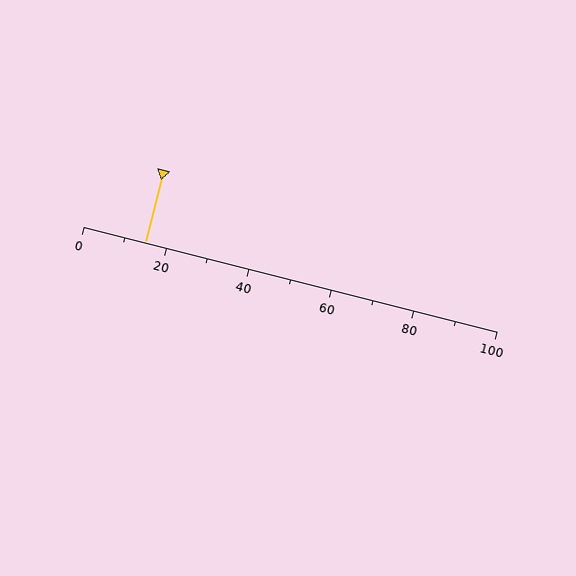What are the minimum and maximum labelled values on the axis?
The axis runs from 0 to 100.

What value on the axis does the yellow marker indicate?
The marker indicates approximately 15.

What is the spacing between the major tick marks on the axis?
The major ticks are spaced 20 apart.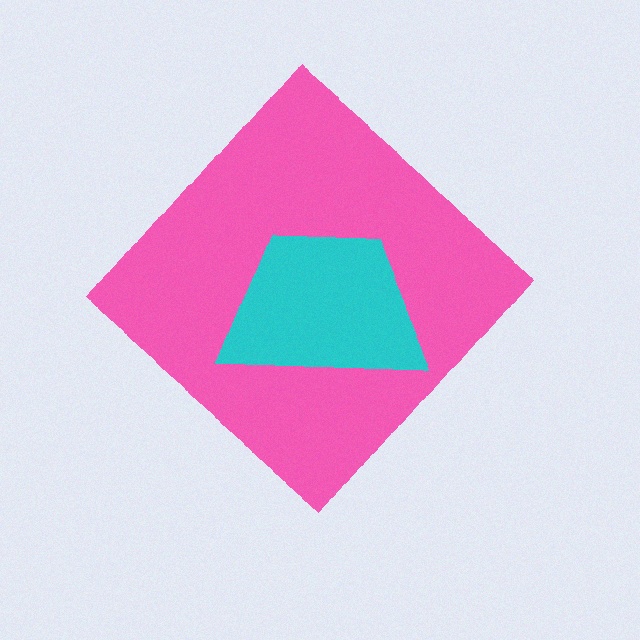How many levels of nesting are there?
2.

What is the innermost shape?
The cyan trapezoid.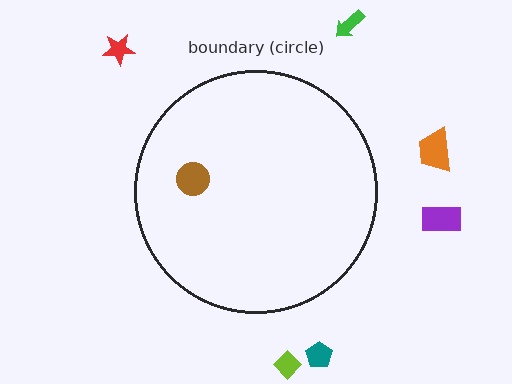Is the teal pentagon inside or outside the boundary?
Outside.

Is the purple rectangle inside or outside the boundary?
Outside.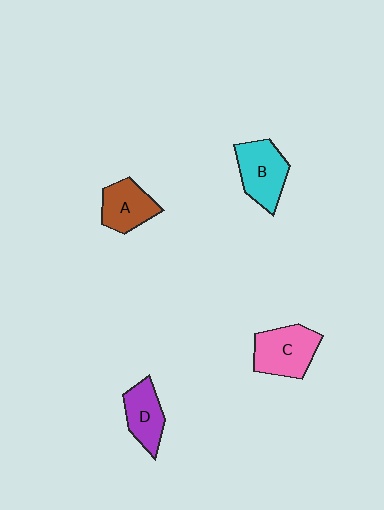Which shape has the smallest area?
Shape D (purple).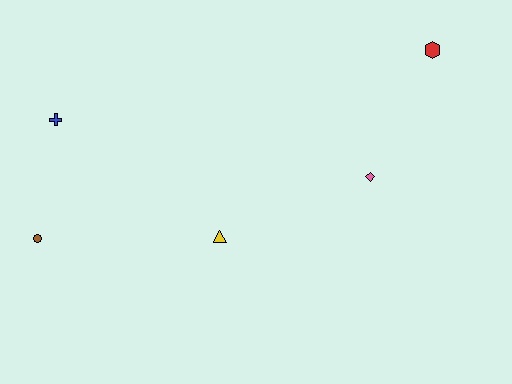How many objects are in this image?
There are 5 objects.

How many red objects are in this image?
There is 1 red object.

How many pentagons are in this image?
There are no pentagons.